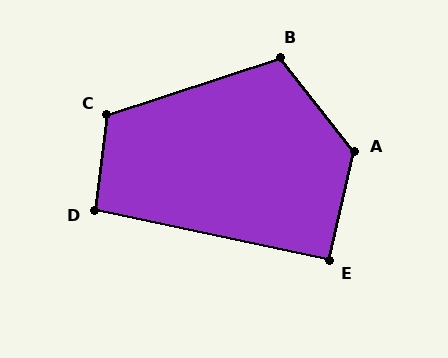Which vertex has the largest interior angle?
A, at approximately 129 degrees.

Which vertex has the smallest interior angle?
E, at approximately 91 degrees.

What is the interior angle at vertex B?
Approximately 110 degrees (obtuse).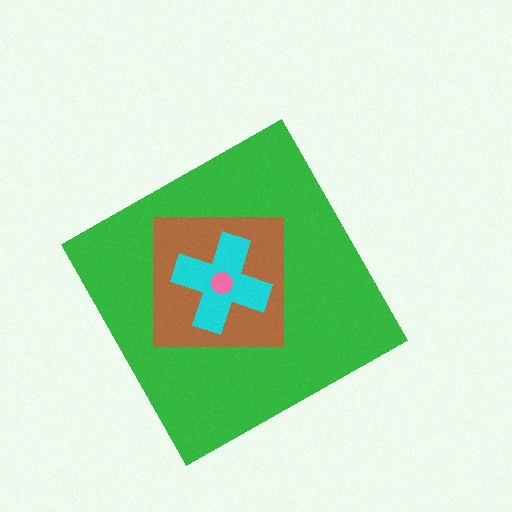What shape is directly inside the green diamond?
The brown square.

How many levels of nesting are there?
4.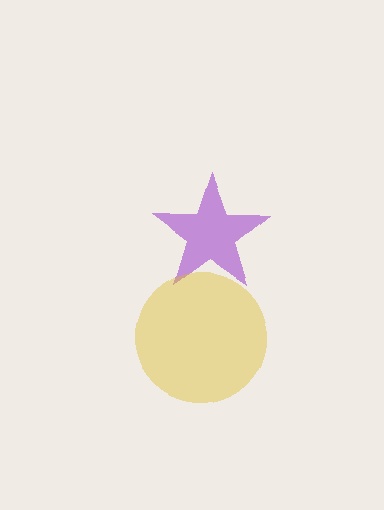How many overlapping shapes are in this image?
There are 2 overlapping shapes in the image.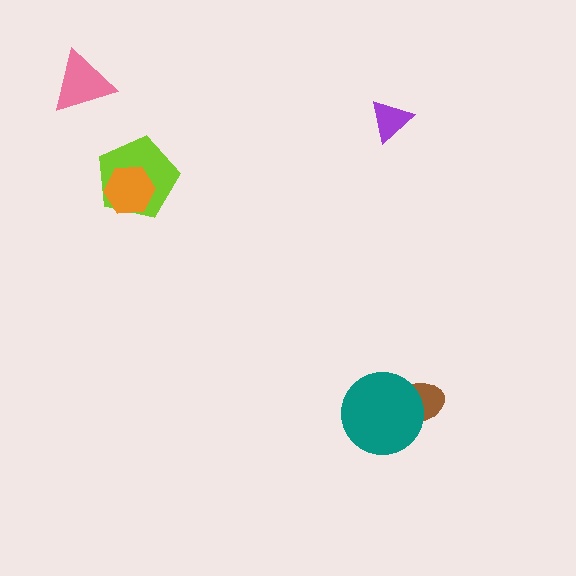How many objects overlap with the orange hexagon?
1 object overlaps with the orange hexagon.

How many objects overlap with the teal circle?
1 object overlaps with the teal circle.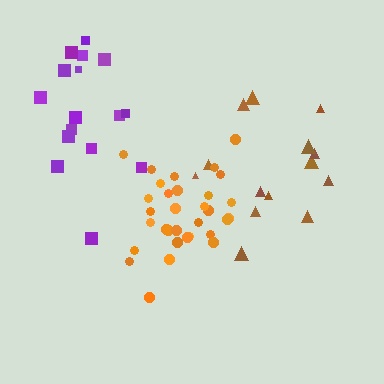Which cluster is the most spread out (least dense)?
Brown.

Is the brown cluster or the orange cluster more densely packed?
Orange.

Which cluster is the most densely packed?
Orange.